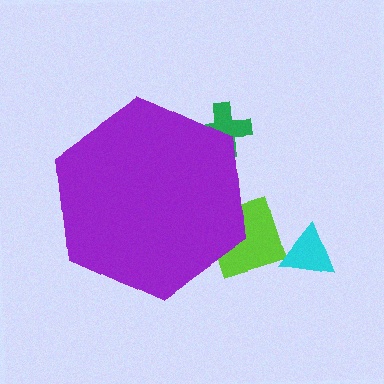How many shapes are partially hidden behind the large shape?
2 shapes are partially hidden.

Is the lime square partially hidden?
Yes, the lime square is partially hidden behind the purple hexagon.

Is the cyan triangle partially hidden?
No, the cyan triangle is fully visible.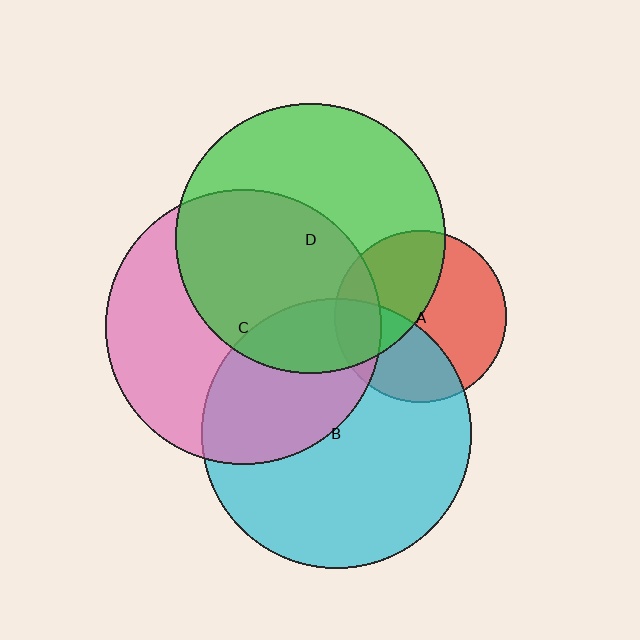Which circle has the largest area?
Circle C (pink).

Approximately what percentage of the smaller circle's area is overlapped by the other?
Approximately 45%.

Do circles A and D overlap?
Yes.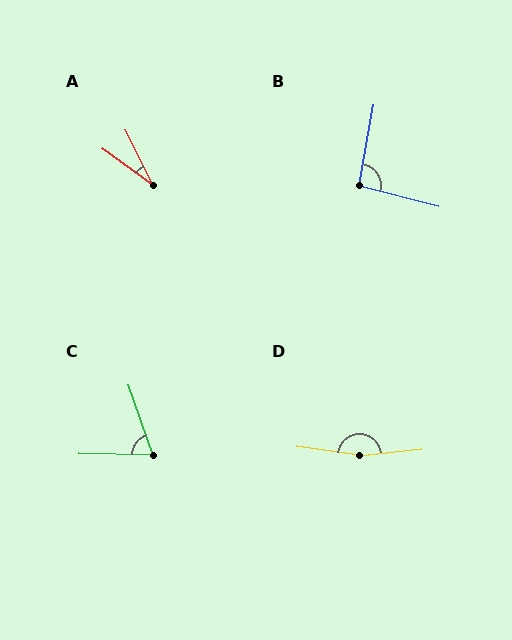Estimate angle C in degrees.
Approximately 70 degrees.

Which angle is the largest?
D, at approximately 167 degrees.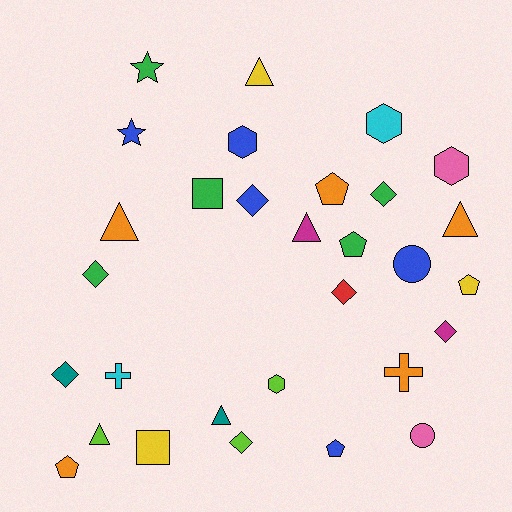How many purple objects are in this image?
There are no purple objects.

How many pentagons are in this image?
There are 5 pentagons.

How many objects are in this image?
There are 30 objects.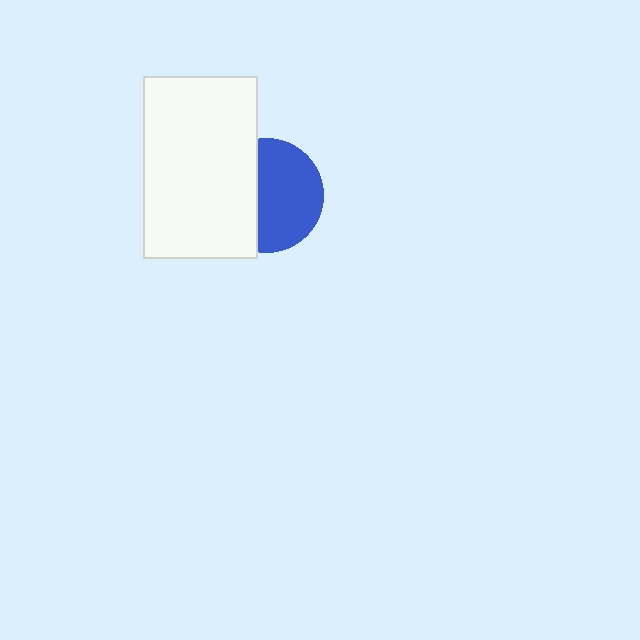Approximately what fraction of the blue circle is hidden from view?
Roughly 40% of the blue circle is hidden behind the white rectangle.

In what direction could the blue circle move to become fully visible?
The blue circle could move right. That would shift it out from behind the white rectangle entirely.